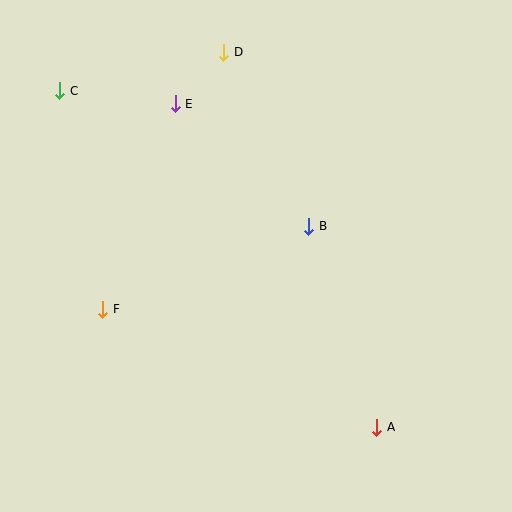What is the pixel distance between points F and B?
The distance between F and B is 222 pixels.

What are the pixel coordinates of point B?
Point B is at (309, 226).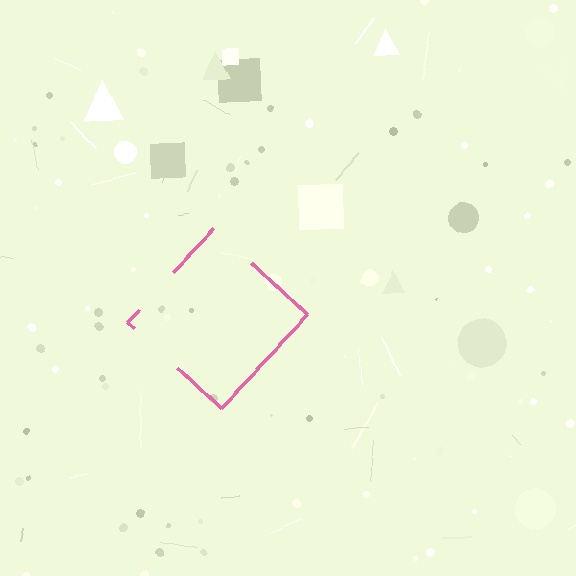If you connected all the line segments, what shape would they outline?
They would outline a diamond.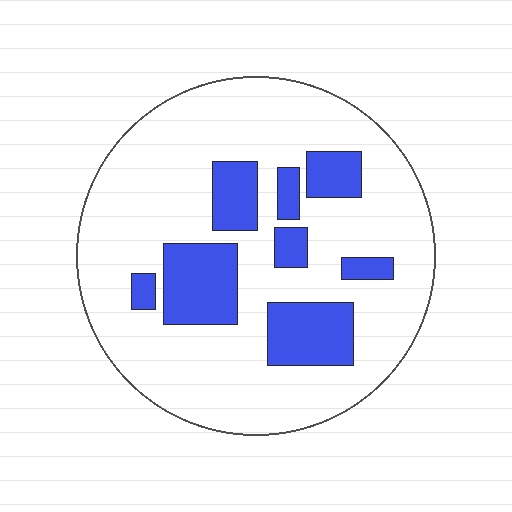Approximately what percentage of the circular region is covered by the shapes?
Approximately 20%.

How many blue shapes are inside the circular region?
8.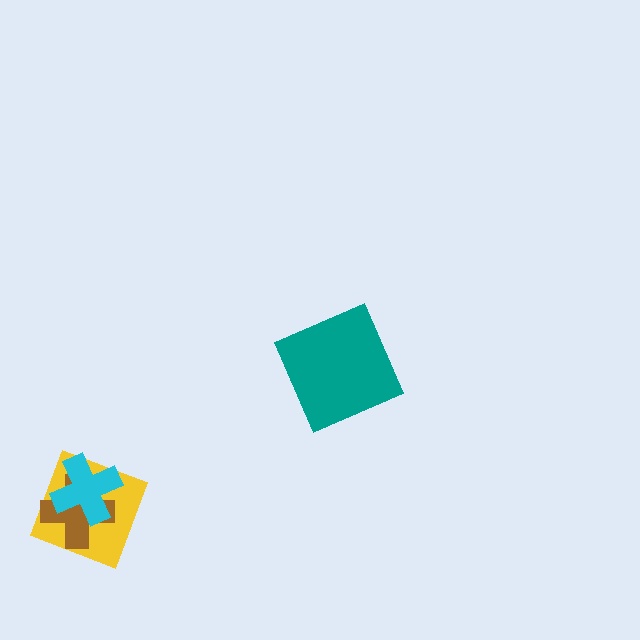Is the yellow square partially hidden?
Yes, it is partially covered by another shape.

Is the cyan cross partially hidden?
No, no other shape covers it.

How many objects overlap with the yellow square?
2 objects overlap with the yellow square.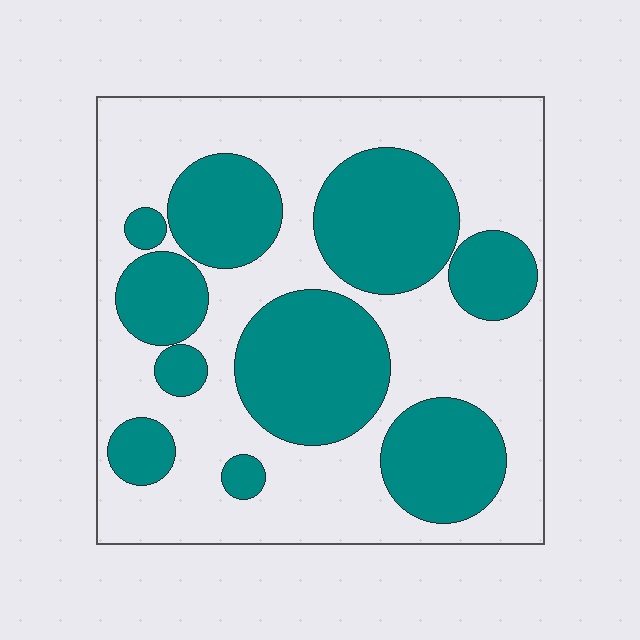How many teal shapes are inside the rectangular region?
10.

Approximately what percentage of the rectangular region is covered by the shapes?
Approximately 40%.